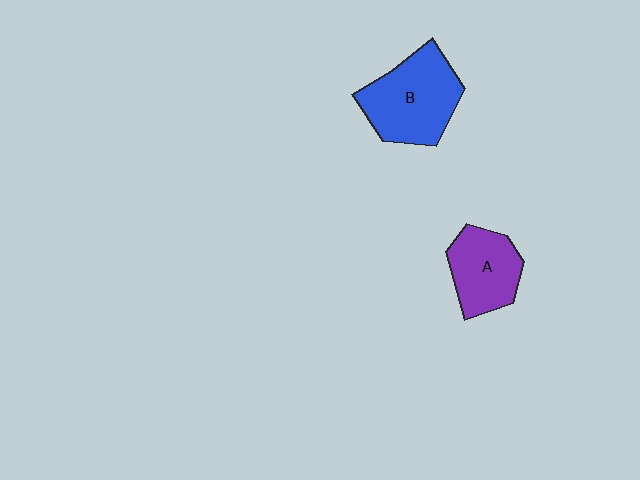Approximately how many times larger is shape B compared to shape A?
Approximately 1.4 times.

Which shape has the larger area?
Shape B (blue).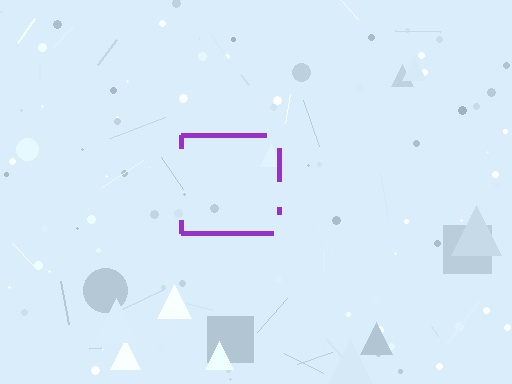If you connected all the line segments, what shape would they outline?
They would outline a square.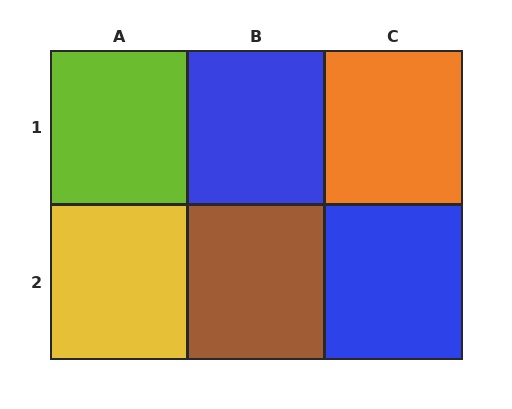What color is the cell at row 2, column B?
Brown.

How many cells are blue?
2 cells are blue.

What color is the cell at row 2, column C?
Blue.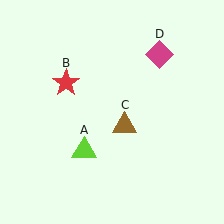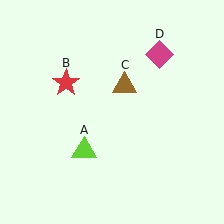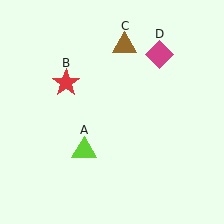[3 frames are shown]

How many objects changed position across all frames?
1 object changed position: brown triangle (object C).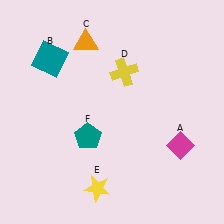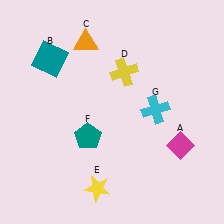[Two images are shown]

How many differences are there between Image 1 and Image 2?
There is 1 difference between the two images.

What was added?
A cyan cross (G) was added in Image 2.